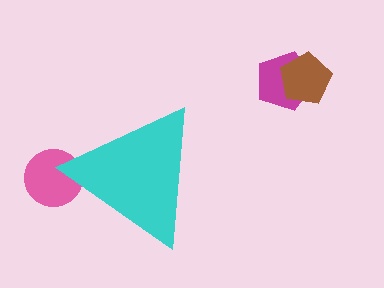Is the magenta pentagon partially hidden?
No, the magenta pentagon is fully visible.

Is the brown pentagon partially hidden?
No, the brown pentagon is fully visible.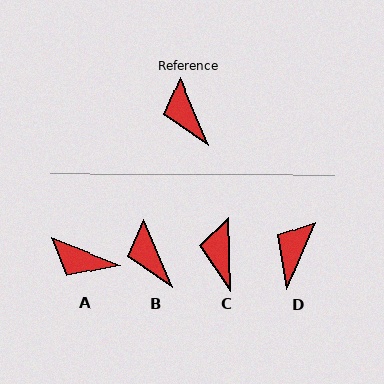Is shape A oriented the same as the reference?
No, it is off by about 46 degrees.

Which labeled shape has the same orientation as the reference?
B.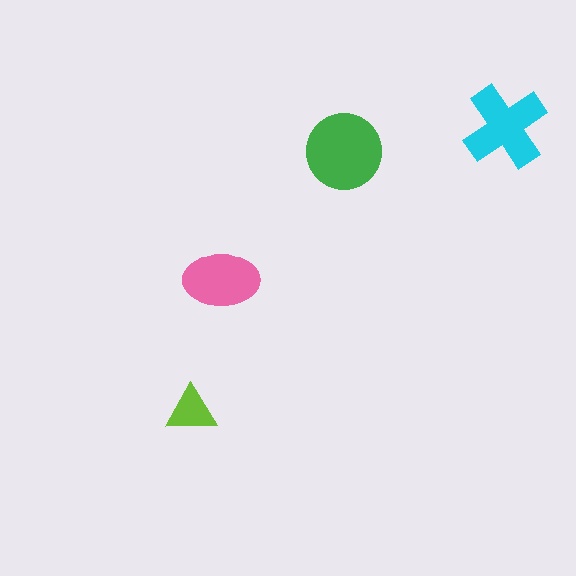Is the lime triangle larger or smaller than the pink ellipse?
Smaller.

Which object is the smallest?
The lime triangle.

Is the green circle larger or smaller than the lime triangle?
Larger.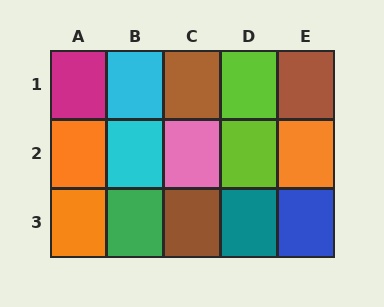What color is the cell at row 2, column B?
Cyan.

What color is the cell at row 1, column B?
Cyan.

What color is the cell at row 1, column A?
Magenta.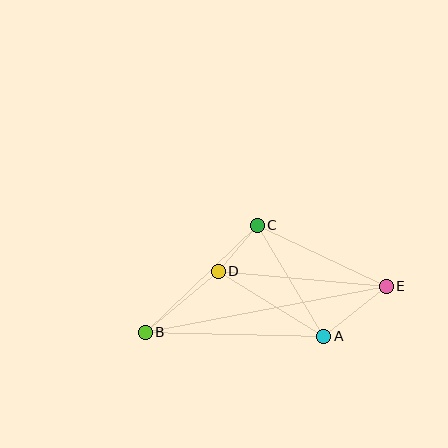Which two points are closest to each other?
Points C and D are closest to each other.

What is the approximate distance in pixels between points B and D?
The distance between B and D is approximately 95 pixels.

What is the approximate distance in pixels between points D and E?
The distance between D and E is approximately 169 pixels.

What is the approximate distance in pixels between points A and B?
The distance between A and B is approximately 179 pixels.